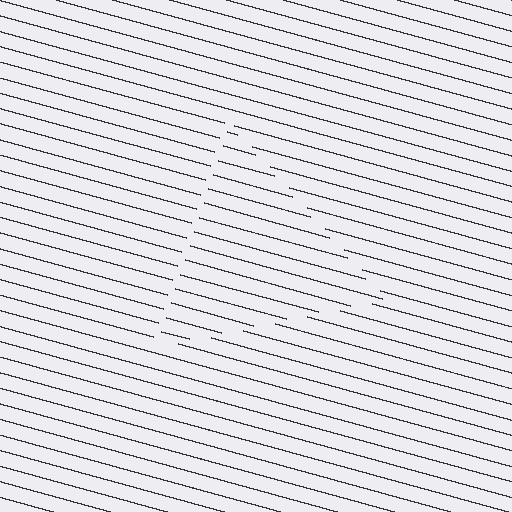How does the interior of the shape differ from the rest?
The interior of the shape contains the same grating, shifted by half a period — the contour is defined by the phase discontinuity where line-ends from the inner and outer gratings abut.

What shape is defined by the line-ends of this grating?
An illusory triangle. The interior of the shape contains the same grating, shifted by half a period — the contour is defined by the phase discontinuity where line-ends from the inner and outer gratings abut.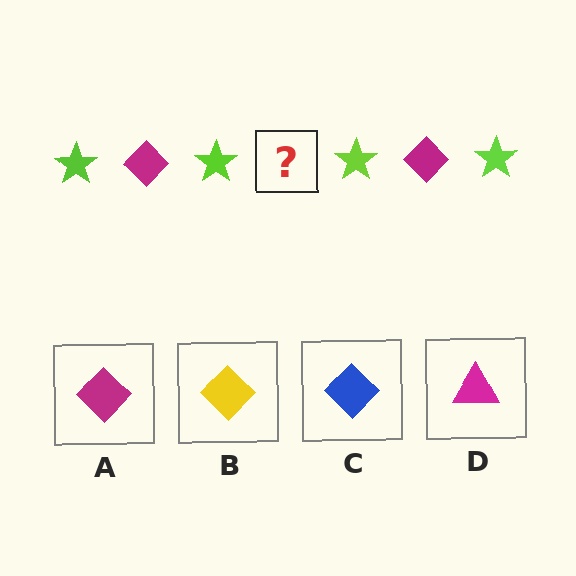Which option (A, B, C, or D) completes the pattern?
A.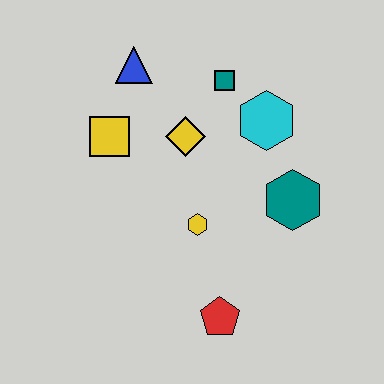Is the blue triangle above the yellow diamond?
Yes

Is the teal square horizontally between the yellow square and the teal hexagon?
Yes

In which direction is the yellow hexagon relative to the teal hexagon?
The yellow hexagon is to the left of the teal hexagon.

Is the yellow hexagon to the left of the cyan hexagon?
Yes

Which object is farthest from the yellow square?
The red pentagon is farthest from the yellow square.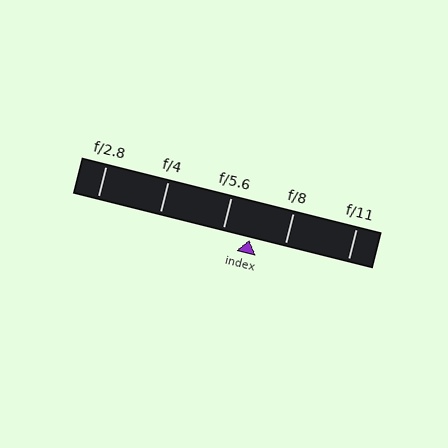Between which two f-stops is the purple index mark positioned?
The index mark is between f/5.6 and f/8.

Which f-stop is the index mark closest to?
The index mark is closest to f/5.6.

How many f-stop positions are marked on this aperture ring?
There are 5 f-stop positions marked.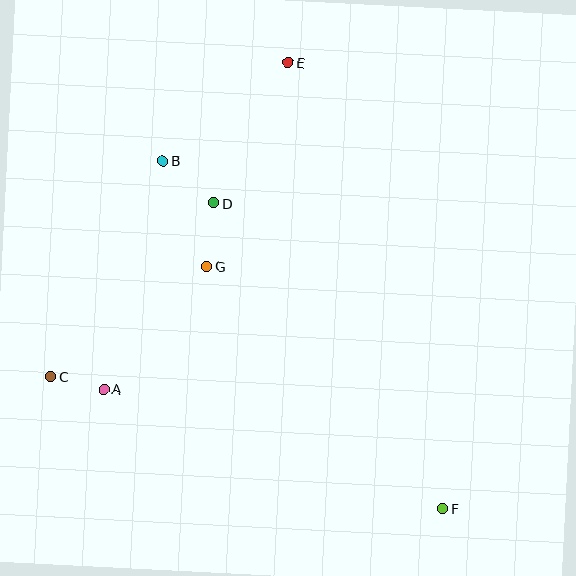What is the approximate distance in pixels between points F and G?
The distance between F and G is approximately 338 pixels.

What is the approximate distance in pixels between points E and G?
The distance between E and G is approximately 220 pixels.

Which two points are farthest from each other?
Points E and F are farthest from each other.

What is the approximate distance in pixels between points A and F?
The distance between A and F is approximately 359 pixels.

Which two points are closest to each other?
Points A and C are closest to each other.